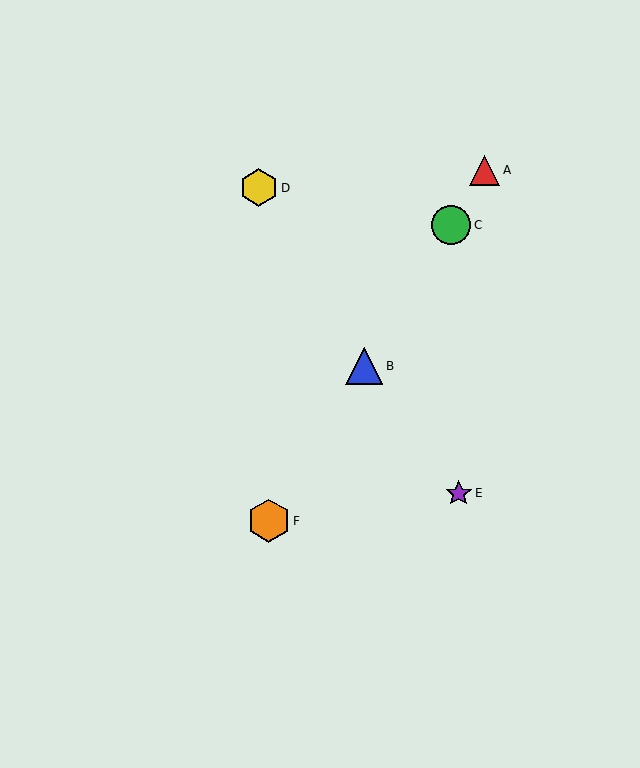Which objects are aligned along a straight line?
Objects A, B, C, F are aligned along a straight line.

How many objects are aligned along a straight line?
4 objects (A, B, C, F) are aligned along a straight line.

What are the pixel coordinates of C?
Object C is at (451, 225).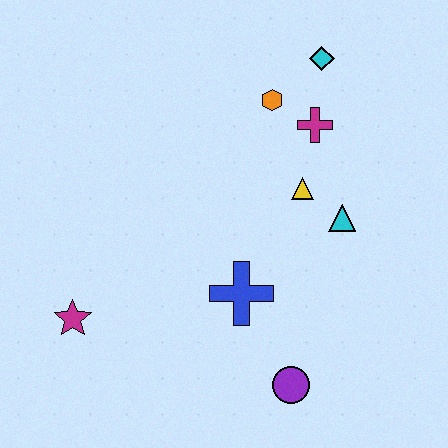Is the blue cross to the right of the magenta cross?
No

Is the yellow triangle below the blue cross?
No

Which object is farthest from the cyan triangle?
The magenta star is farthest from the cyan triangle.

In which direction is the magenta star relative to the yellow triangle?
The magenta star is to the left of the yellow triangle.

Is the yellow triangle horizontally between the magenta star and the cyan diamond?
Yes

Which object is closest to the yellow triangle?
The cyan triangle is closest to the yellow triangle.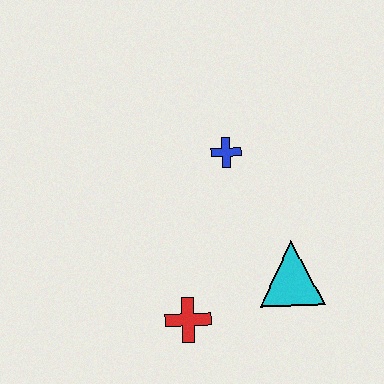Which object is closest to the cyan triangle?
The red cross is closest to the cyan triangle.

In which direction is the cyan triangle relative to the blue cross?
The cyan triangle is below the blue cross.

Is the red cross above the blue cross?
No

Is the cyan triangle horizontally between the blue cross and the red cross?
No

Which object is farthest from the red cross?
The blue cross is farthest from the red cross.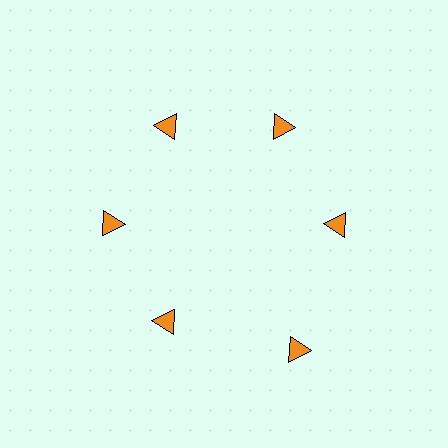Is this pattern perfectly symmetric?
No. The 6 orange triangles are arranged in a ring, but one element near the 5 o'clock position is pushed outward from the center, breaking the 6-fold rotational symmetry.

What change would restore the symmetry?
The symmetry would be restored by moving it inward, back onto the ring so that all 6 triangles sit at equal angles and equal distance from the center.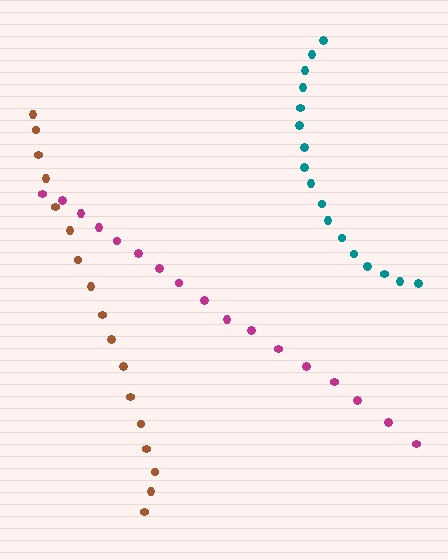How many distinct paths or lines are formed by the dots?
There are 3 distinct paths.